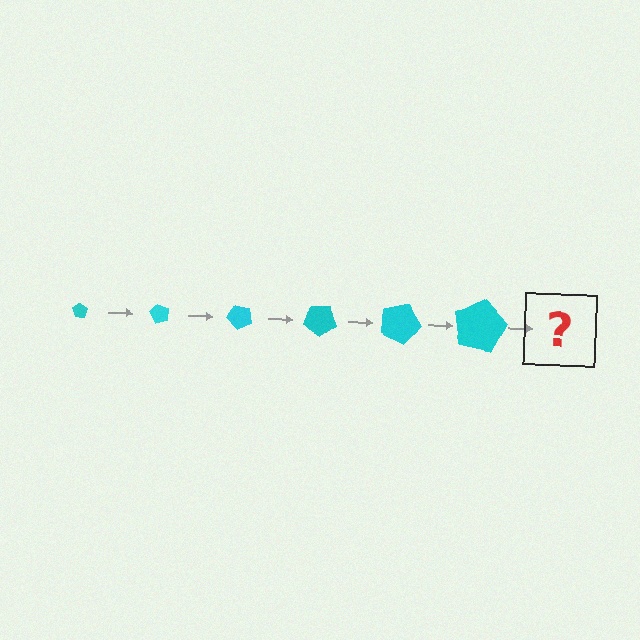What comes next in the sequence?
The next element should be a pentagon, larger than the previous one and rotated 360 degrees from the start.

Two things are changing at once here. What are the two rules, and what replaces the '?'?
The two rules are that the pentagon grows larger each step and it rotates 60 degrees each step. The '?' should be a pentagon, larger than the previous one and rotated 360 degrees from the start.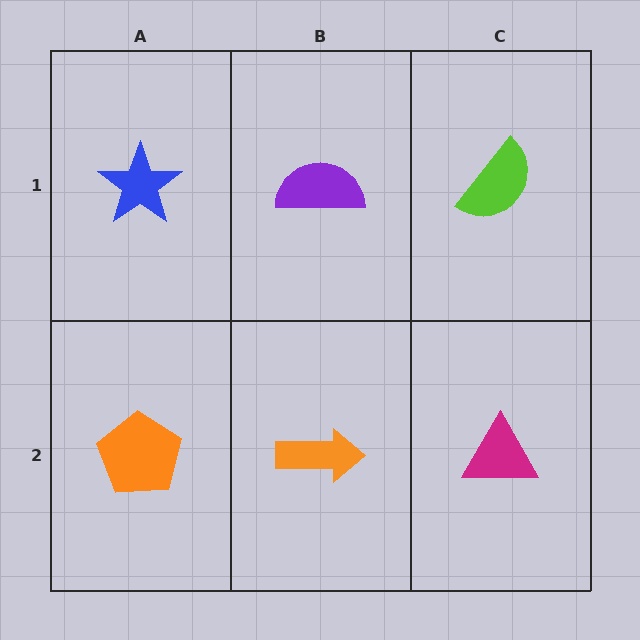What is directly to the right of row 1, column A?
A purple semicircle.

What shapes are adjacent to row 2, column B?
A purple semicircle (row 1, column B), an orange pentagon (row 2, column A), a magenta triangle (row 2, column C).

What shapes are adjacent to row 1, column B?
An orange arrow (row 2, column B), a blue star (row 1, column A), a lime semicircle (row 1, column C).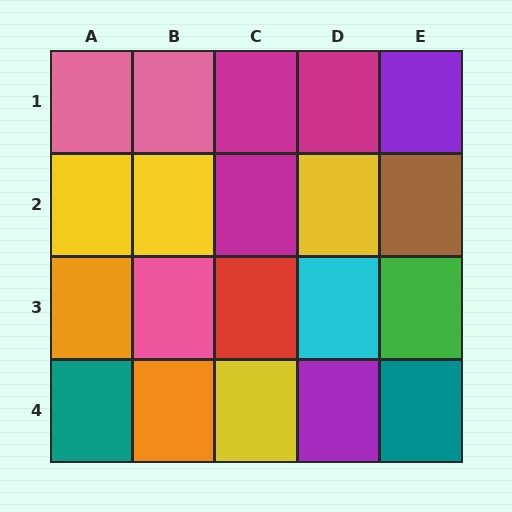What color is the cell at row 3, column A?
Orange.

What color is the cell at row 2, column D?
Yellow.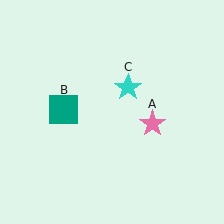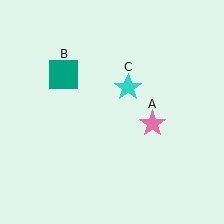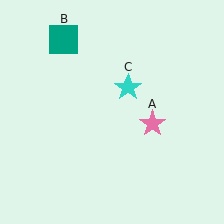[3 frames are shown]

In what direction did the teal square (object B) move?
The teal square (object B) moved up.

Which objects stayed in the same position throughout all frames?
Pink star (object A) and cyan star (object C) remained stationary.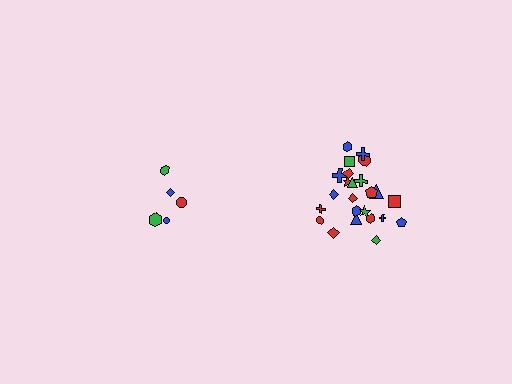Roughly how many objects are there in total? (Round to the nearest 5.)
Roughly 30 objects in total.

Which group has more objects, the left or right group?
The right group.